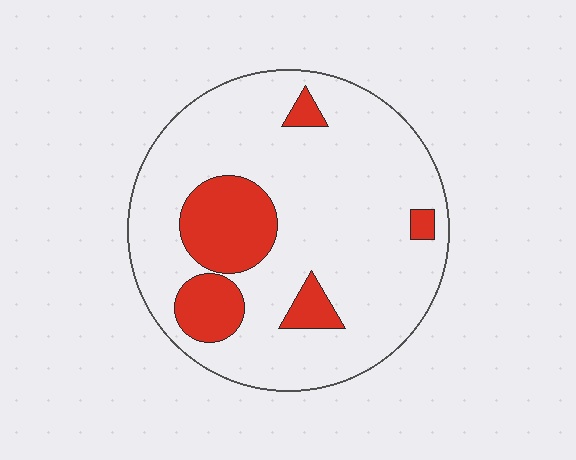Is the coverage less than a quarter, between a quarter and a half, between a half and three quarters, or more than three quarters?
Less than a quarter.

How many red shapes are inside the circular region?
5.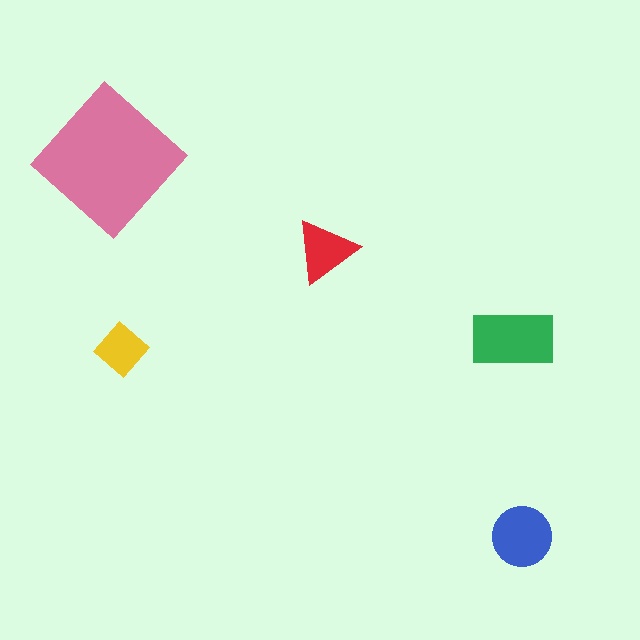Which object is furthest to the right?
The blue circle is rightmost.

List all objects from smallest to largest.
The yellow diamond, the red triangle, the blue circle, the green rectangle, the pink diamond.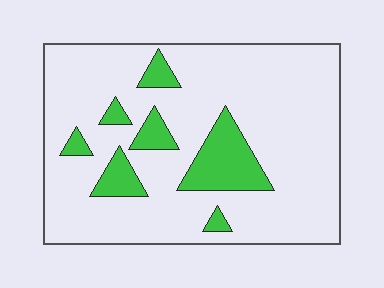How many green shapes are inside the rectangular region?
7.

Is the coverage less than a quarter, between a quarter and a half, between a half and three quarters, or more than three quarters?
Less than a quarter.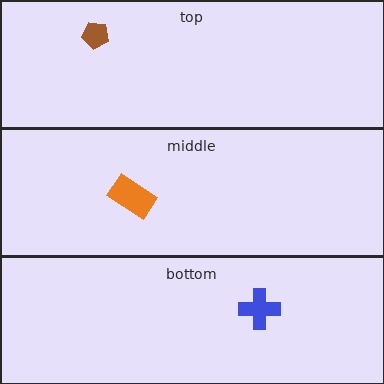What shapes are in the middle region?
The orange rectangle.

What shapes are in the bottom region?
The blue cross.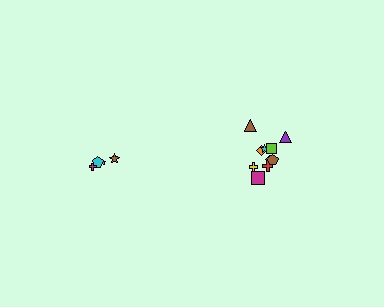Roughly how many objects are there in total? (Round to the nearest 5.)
Roughly 15 objects in total.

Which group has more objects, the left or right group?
The right group.